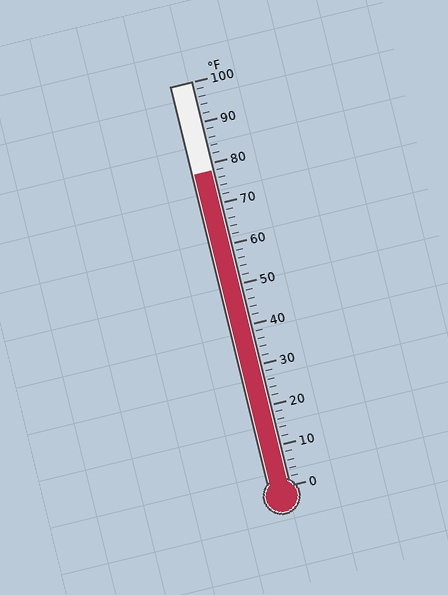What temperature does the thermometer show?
The thermometer shows approximately 78°F.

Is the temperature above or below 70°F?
The temperature is above 70°F.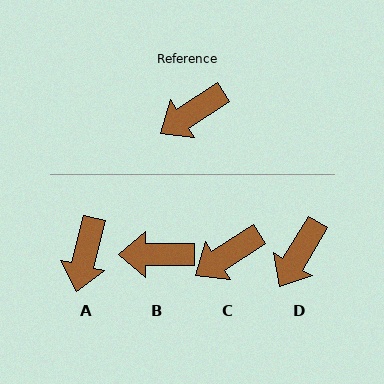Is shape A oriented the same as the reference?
No, it is off by about 44 degrees.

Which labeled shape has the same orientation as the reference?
C.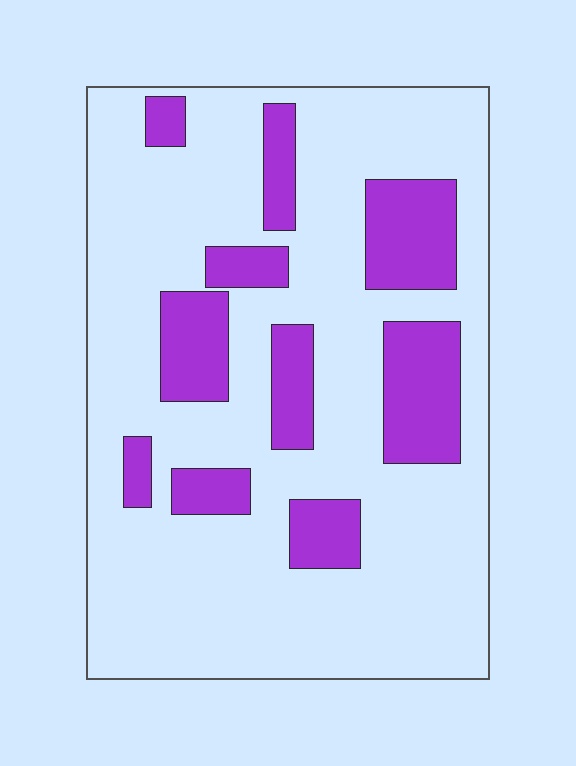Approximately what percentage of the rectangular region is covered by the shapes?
Approximately 25%.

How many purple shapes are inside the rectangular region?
10.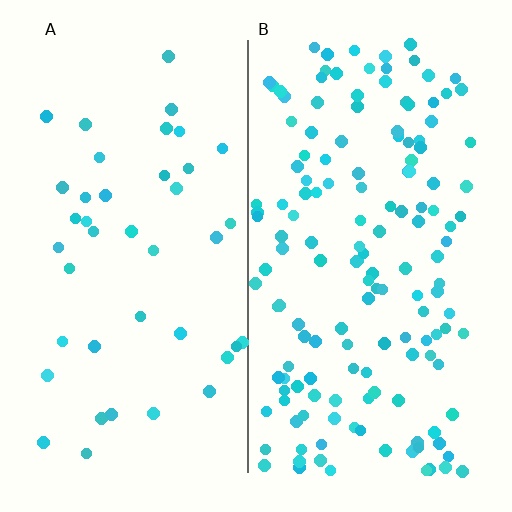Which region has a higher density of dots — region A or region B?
B (the right).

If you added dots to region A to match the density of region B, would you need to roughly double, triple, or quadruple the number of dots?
Approximately quadruple.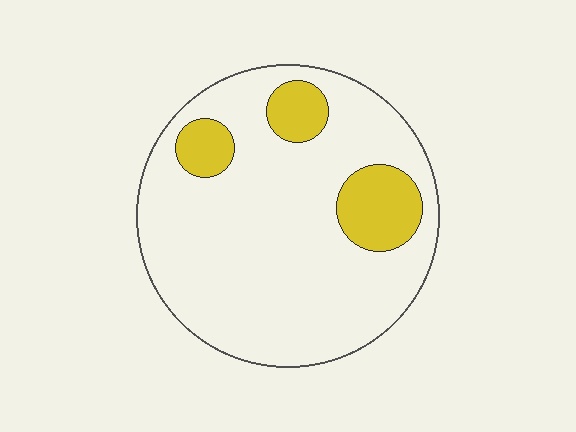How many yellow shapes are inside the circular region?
3.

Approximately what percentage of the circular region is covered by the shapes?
Approximately 15%.